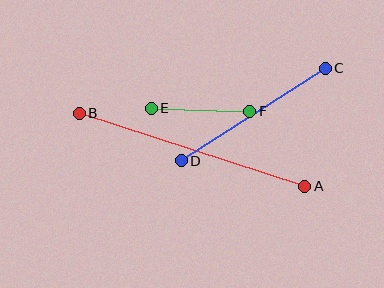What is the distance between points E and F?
The distance is approximately 98 pixels.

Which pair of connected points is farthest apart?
Points A and B are farthest apart.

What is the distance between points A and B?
The distance is approximately 237 pixels.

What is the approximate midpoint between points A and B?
The midpoint is at approximately (192, 150) pixels.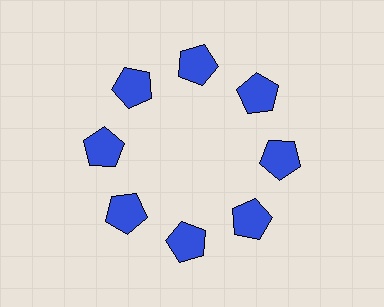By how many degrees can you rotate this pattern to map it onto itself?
The pattern maps onto itself every 45 degrees of rotation.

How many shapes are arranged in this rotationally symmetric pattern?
There are 8 shapes, arranged in 8 groups of 1.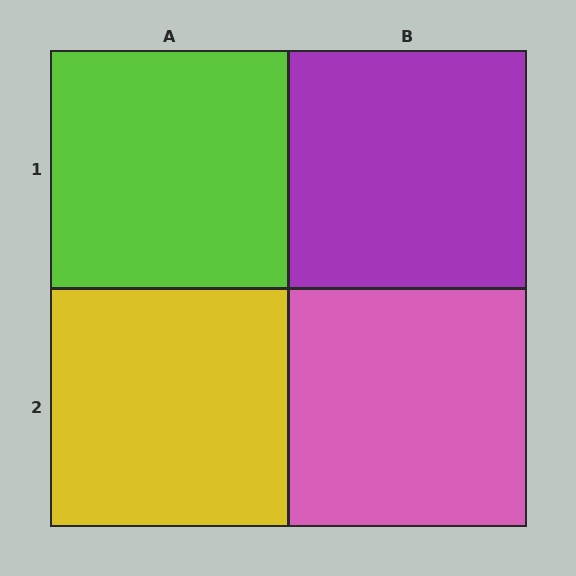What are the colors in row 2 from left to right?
Yellow, pink.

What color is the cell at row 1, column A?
Lime.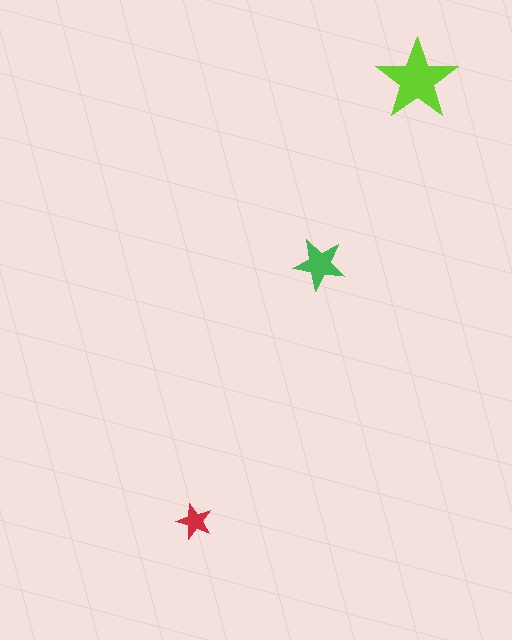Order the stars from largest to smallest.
the lime one, the green one, the red one.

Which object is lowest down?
The red star is bottommost.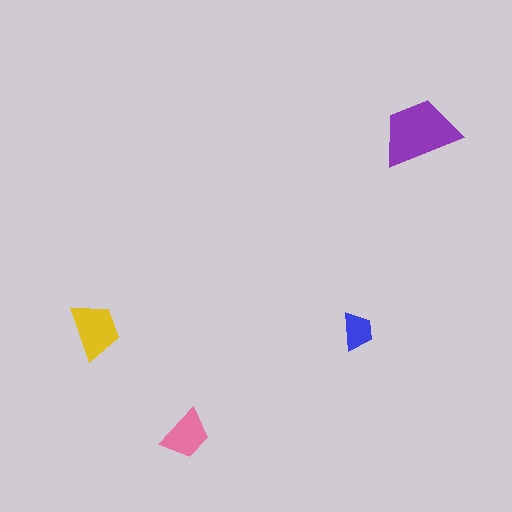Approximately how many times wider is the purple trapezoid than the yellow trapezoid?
About 1.5 times wider.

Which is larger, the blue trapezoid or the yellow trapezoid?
The yellow one.